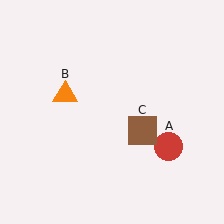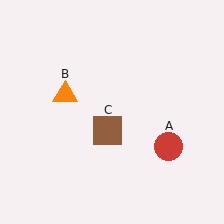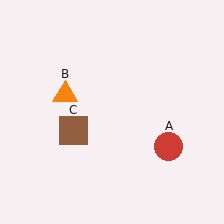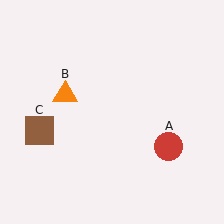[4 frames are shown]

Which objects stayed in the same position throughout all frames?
Red circle (object A) and orange triangle (object B) remained stationary.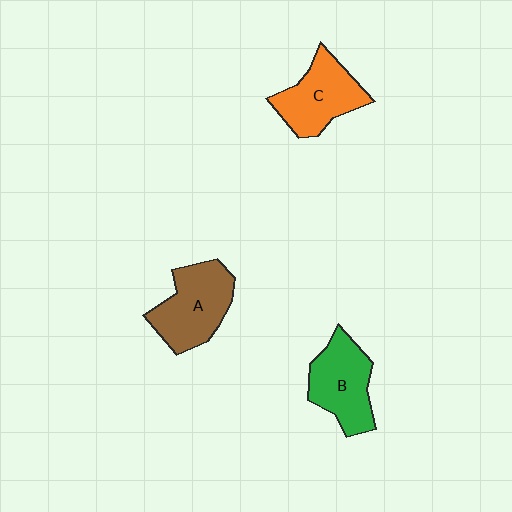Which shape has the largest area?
Shape A (brown).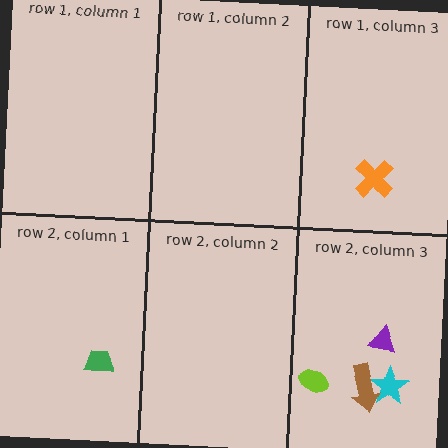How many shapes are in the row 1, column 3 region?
1.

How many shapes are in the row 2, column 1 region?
1.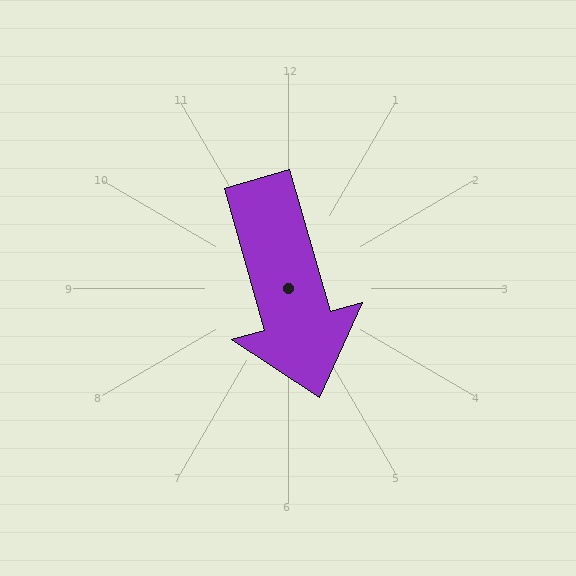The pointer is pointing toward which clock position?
Roughly 5 o'clock.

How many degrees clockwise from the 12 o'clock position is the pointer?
Approximately 164 degrees.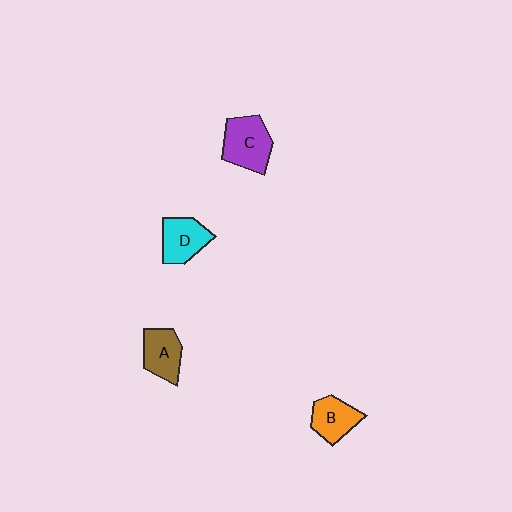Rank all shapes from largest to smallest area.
From largest to smallest: C (purple), D (cyan), A (brown), B (orange).